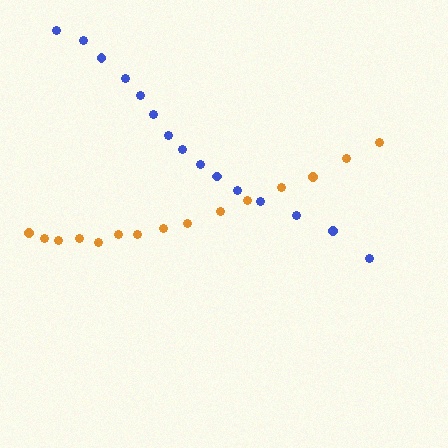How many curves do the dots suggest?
There are 2 distinct paths.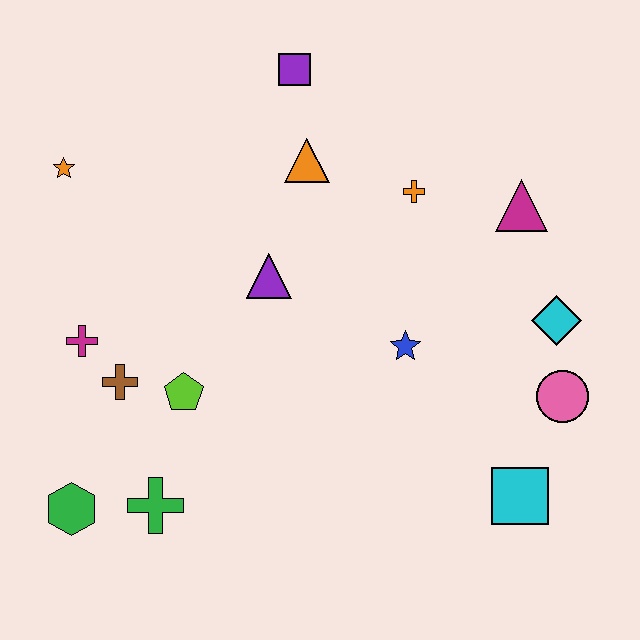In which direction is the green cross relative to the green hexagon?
The green cross is to the right of the green hexagon.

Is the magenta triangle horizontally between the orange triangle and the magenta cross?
No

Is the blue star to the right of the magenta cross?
Yes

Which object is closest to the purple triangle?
The orange triangle is closest to the purple triangle.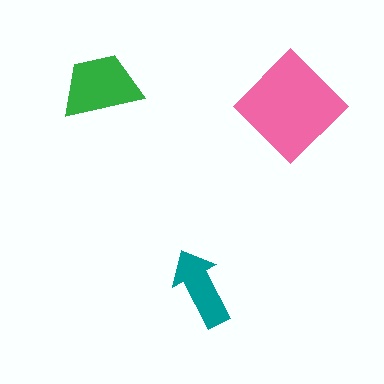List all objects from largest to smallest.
The pink diamond, the green trapezoid, the teal arrow.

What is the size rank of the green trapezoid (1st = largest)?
2nd.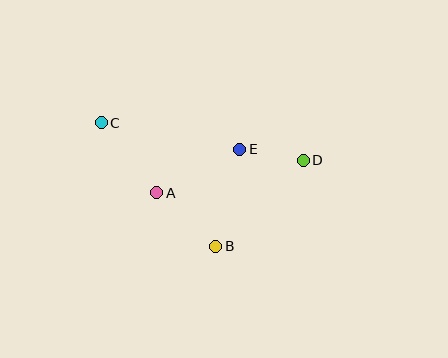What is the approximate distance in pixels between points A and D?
The distance between A and D is approximately 151 pixels.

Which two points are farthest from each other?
Points C and D are farthest from each other.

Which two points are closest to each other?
Points D and E are closest to each other.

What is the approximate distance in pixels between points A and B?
The distance between A and B is approximately 80 pixels.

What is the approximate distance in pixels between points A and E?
The distance between A and E is approximately 94 pixels.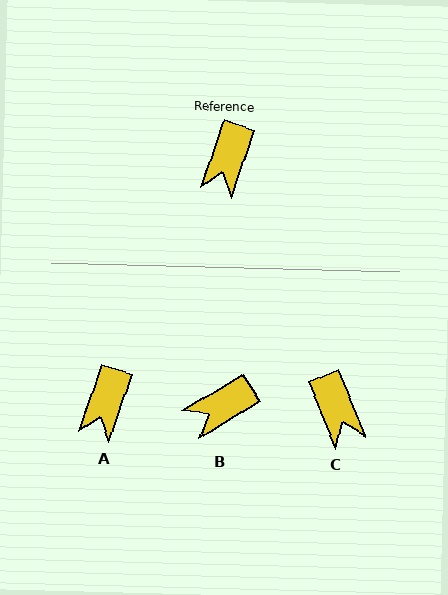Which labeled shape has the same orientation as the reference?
A.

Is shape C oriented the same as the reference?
No, it is off by about 40 degrees.